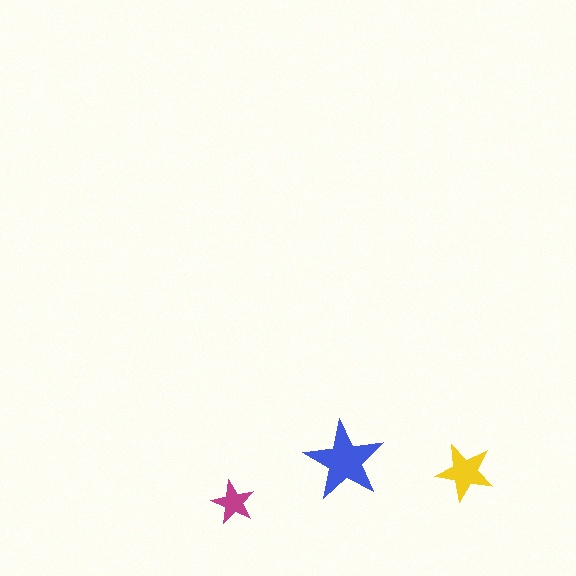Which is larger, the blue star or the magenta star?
The blue one.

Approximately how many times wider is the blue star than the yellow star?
About 1.5 times wider.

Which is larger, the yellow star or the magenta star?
The yellow one.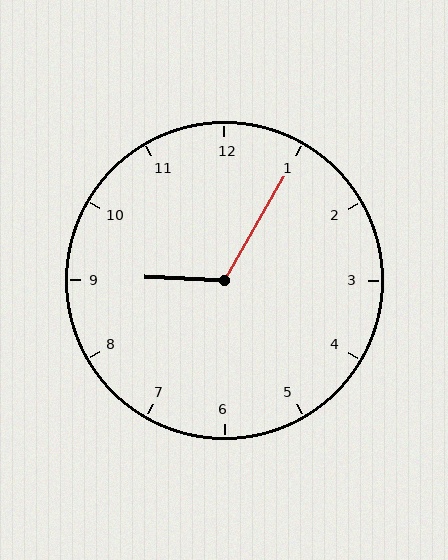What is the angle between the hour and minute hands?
Approximately 118 degrees.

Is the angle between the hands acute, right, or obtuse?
It is obtuse.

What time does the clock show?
9:05.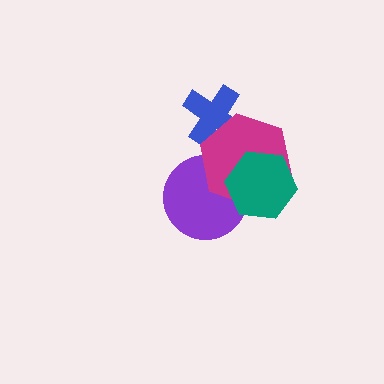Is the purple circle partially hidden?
Yes, it is partially covered by another shape.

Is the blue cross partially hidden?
Yes, it is partially covered by another shape.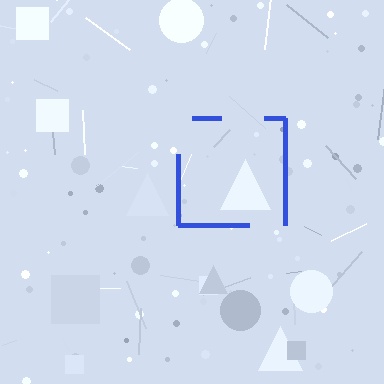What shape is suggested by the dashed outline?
The dashed outline suggests a square.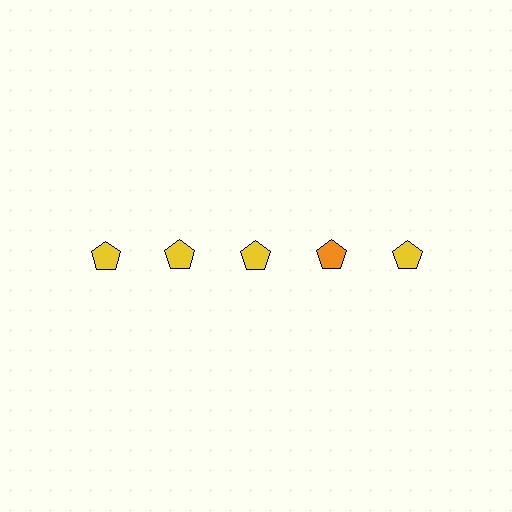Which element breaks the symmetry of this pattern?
The orange pentagon in the top row, second from right column breaks the symmetry. All other shapes are yellow pentagons.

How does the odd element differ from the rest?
It has a different color: orange instead of yellow.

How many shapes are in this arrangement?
There are 5 shapes arranged in a grid pattern.